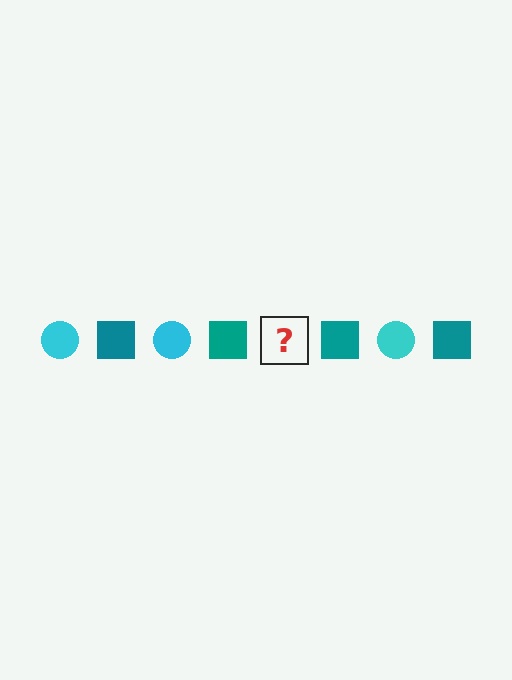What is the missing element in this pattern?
The missing element is a cyan circle.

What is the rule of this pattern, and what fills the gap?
The rule is that the pattern alternates between cyan circle and teal square. The gap should be filled with a cyan circle.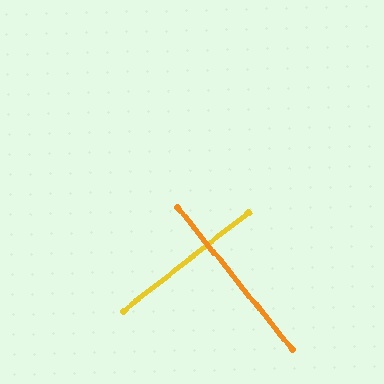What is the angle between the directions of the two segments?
Approximately 89 degrees.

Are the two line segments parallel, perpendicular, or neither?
Perpendicular — they meet at approximately 89°.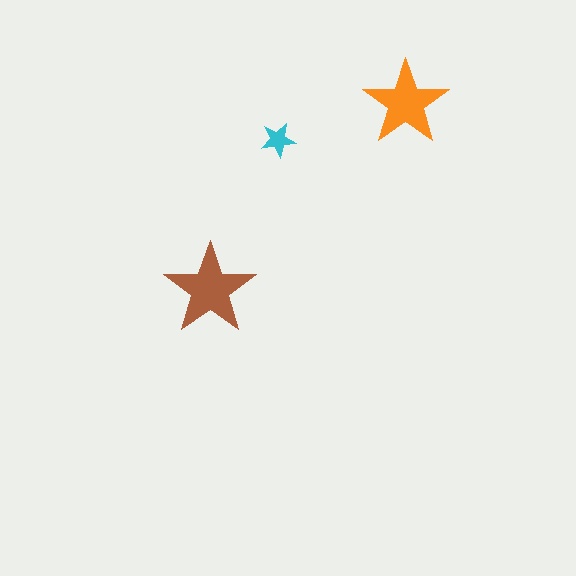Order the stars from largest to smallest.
the brown one, the orange one, the cyan one.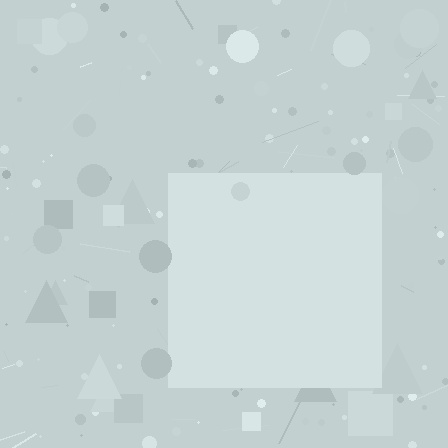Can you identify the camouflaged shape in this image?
The camouflaged shape is a square.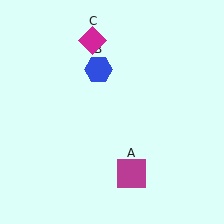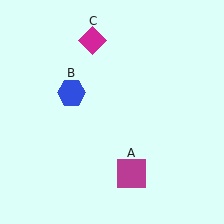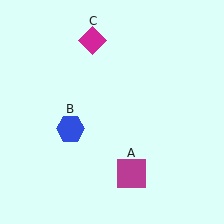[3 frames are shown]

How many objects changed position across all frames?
1 object changed position: blue hexagon (object B).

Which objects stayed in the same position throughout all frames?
Magenta square (object A) and magenta diamond (object C) remained stationary.